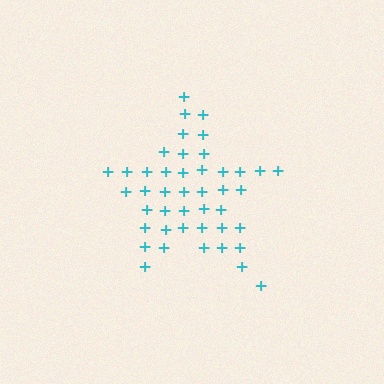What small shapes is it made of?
It is made of small plus signs.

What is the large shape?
The large shape is a star.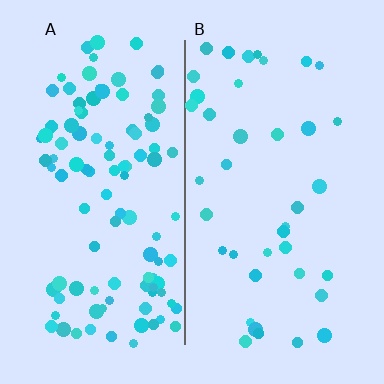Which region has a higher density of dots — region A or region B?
A (the left).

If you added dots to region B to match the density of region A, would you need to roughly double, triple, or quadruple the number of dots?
Approximately triple.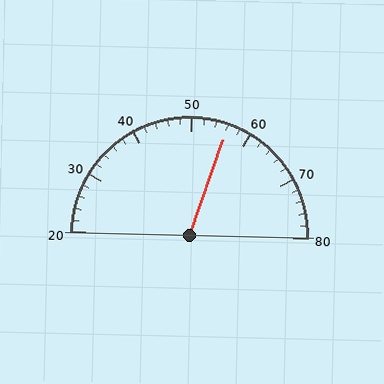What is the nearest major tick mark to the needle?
The nearest major tick mark is 60.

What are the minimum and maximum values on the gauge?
The gauge ranges from 20 to 80.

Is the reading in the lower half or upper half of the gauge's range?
The reading is in the upper half of the range (20 to 80).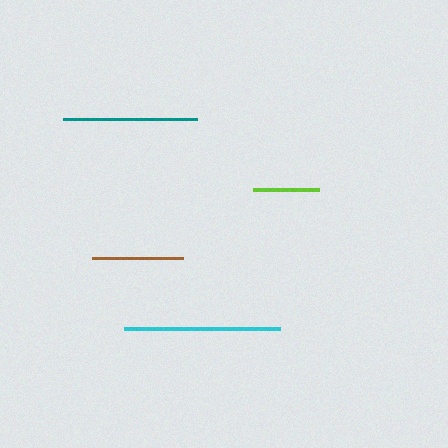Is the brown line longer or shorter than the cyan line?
The cyan line is longer than the brown line.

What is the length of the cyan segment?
The cyan segment is approximately 157 pixels long.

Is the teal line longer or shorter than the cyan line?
The cyan line is longer than the teal line.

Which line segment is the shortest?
The lime line is the shortest at approximately 66 pixels.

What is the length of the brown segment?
The brown segment is approximately 90 pixels long.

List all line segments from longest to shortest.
From longest to shortest: cyan, teal, brown, lime.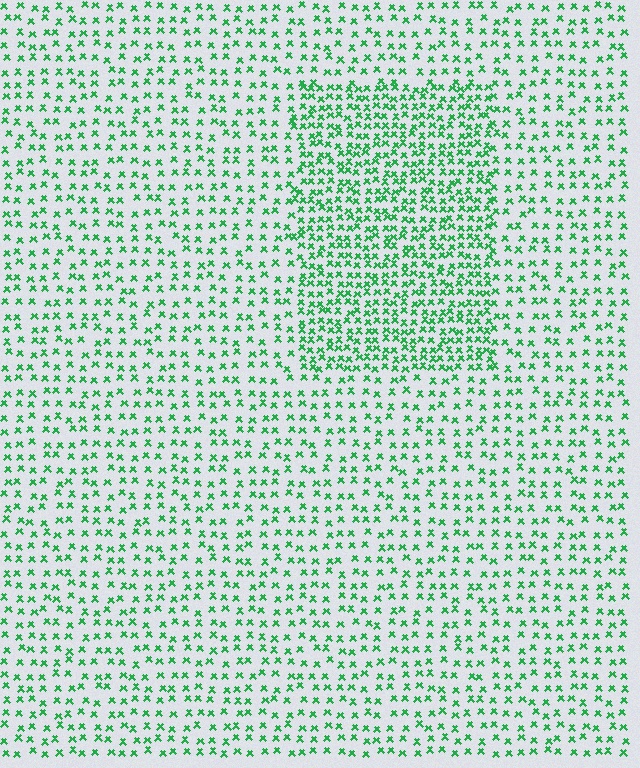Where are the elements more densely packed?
The elements are more densely packed inside the rectangle boundary.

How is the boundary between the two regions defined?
The boundary is defined by a change in element density (approximately 1.9x ratio). All elements are the same color, size, and shape.